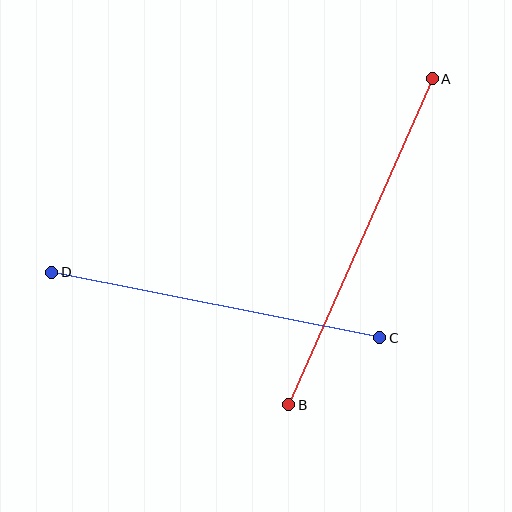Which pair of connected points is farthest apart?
Points A and B are farthest apart.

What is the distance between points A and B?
The distance is approximately 356 pixels.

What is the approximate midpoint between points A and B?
The midpoint is at approximately (361, 242) pixels.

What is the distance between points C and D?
The distance is approximately 334 pixels.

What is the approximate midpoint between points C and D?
The midpoint is at approximately (216, 305) pixels.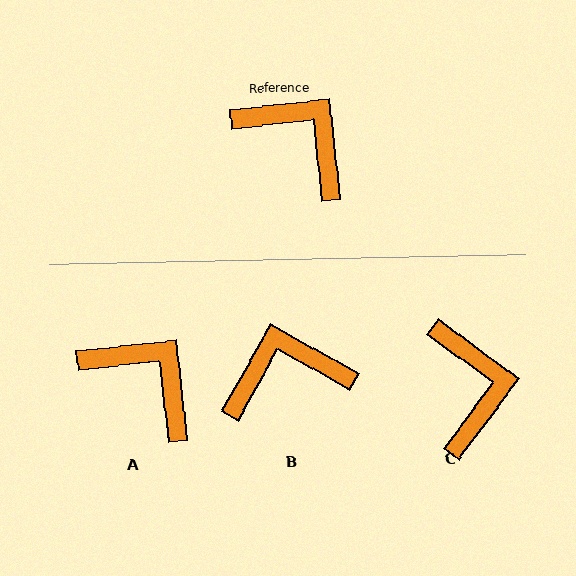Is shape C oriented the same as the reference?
No, it is off by about 43 degrees.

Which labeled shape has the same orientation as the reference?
A.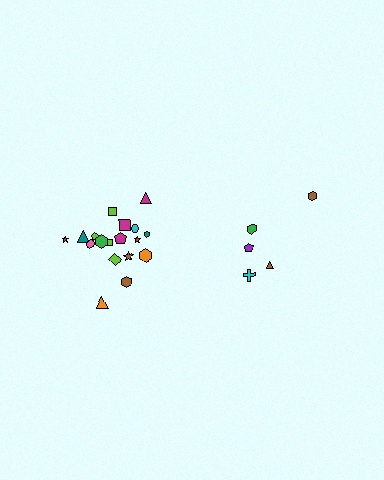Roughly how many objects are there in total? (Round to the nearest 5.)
Roughly 25 objects in total.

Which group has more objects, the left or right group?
The left group.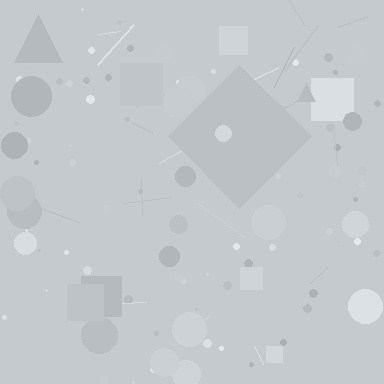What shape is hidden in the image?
A diamond is hidden in the image.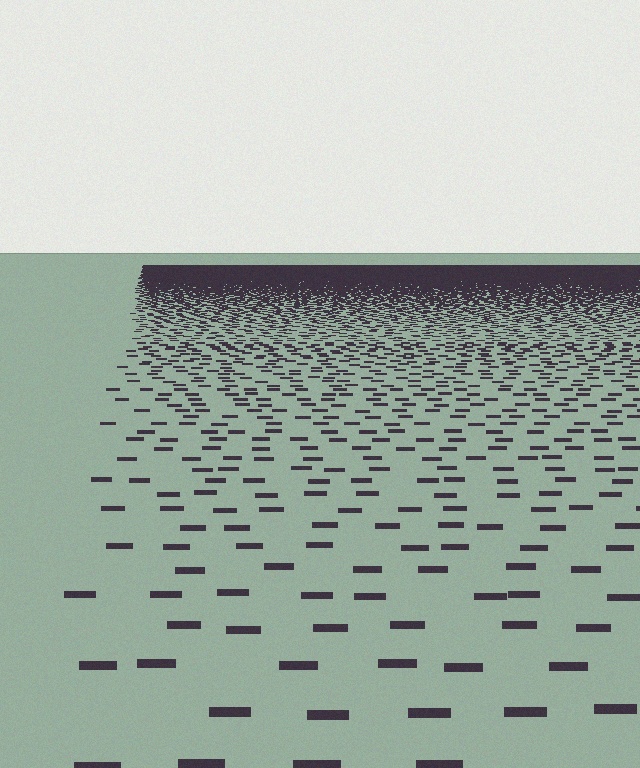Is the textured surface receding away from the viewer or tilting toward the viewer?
The surface is receding away from the viewer. Texture elements get smaller and denser toward the top.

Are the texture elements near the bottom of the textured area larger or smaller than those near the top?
Larger. Near the bottom, elements are closer to the viewer and appear at a bigger on-screen size.